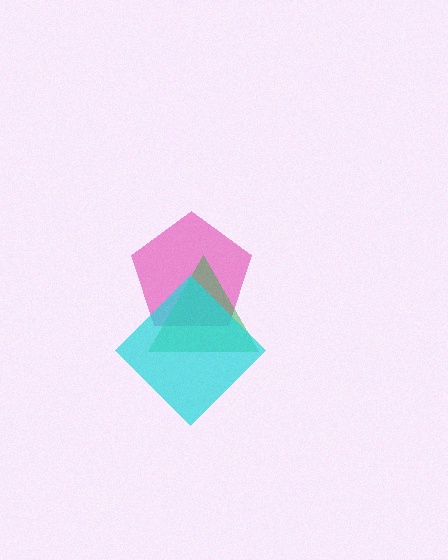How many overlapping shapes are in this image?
There are 3 overlapping shapes in the image.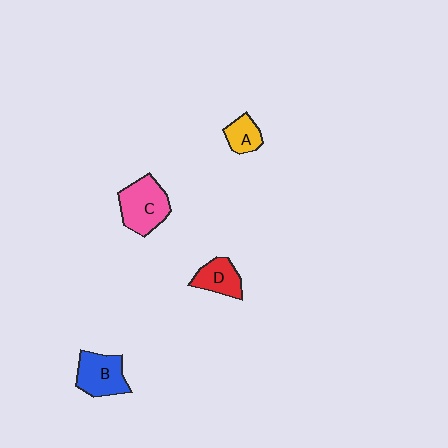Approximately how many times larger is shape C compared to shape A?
Approximately 2.0 times.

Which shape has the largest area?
Shape C (pink).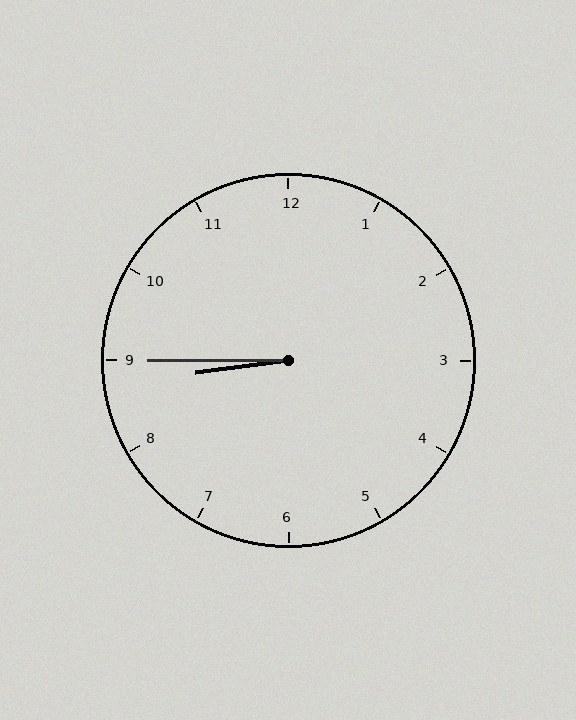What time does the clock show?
8:45.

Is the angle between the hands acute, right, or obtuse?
It is acute.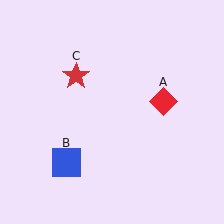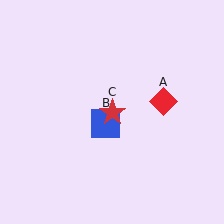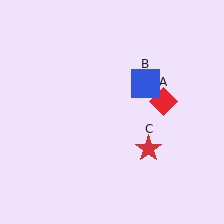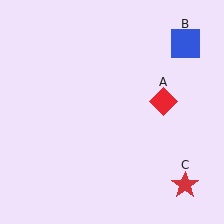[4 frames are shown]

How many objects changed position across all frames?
2 objects changed position: blue square (object B), red star (object C).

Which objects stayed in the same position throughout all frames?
Red diamond (object A) remained stationary.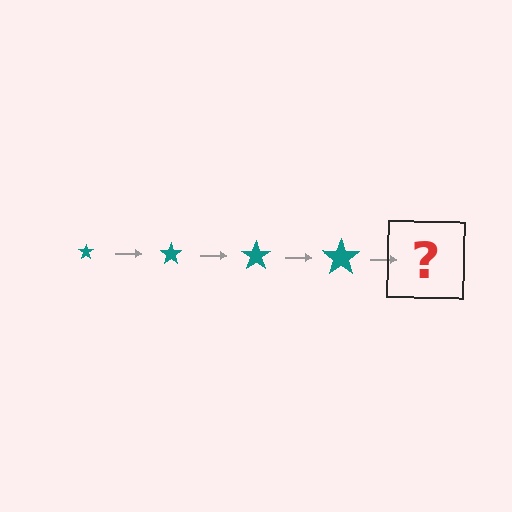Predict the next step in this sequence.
The next step is a teal star, larger than the previous one.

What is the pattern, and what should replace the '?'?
The pattern is that the star gets progressively larger each step. The '?' should be a teal star, larger than the previous one.